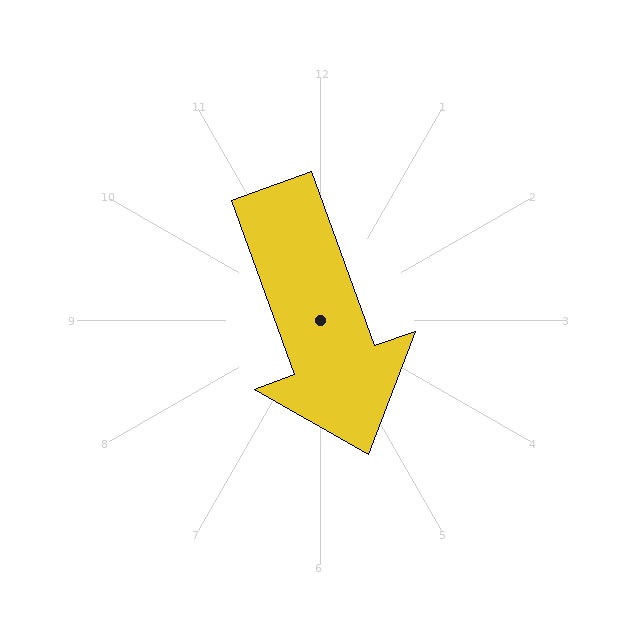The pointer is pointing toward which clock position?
Roughly 5 o'clock.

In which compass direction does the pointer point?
South.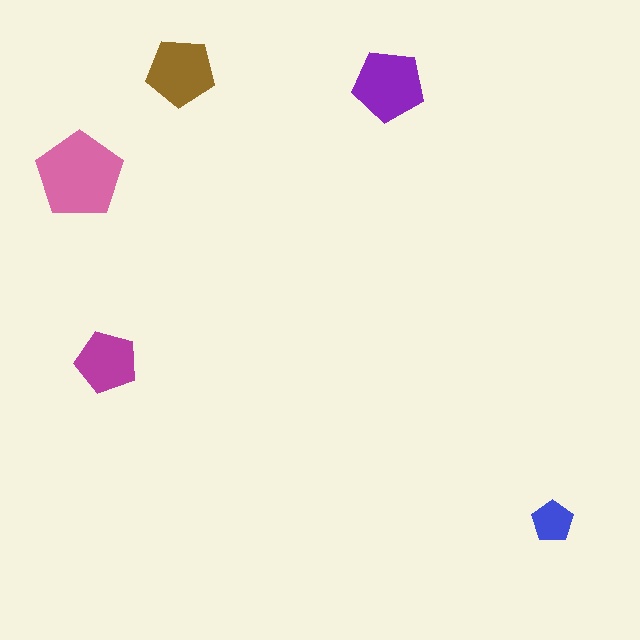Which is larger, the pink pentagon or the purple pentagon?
The pink one.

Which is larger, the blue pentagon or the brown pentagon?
The brown one.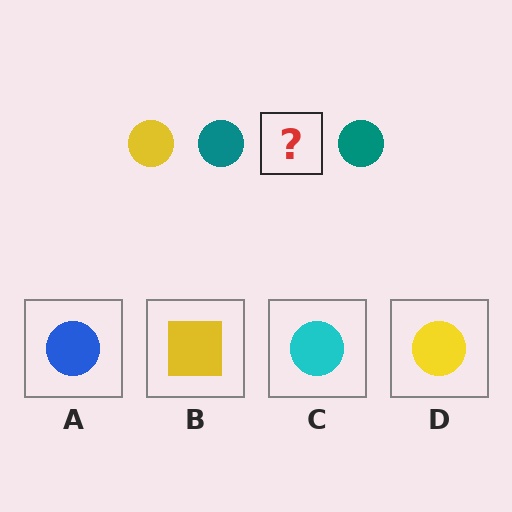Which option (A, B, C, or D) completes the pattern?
D.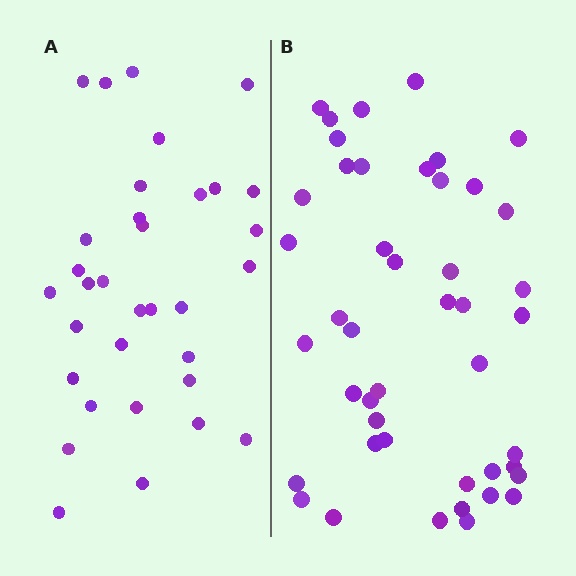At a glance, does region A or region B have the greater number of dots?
Region B (the right region) has more dots.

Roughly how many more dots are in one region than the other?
Region B has roughly 12 or so more dots than region A.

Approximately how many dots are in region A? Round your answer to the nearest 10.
About 30 dots. (The exact count is 33, which rounds to 30.)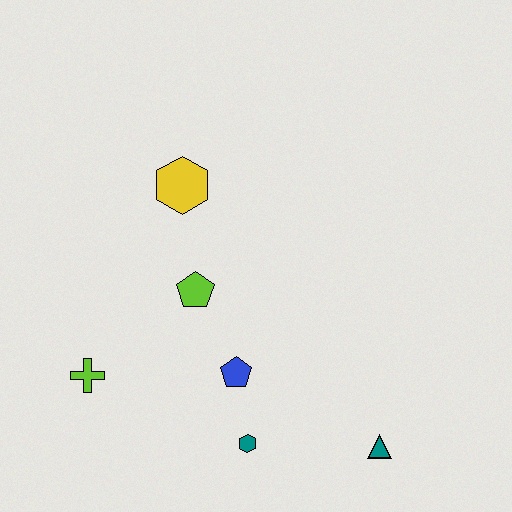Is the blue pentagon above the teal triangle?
Yes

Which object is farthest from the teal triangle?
The yellow hexagon is farthest from the teal triangle.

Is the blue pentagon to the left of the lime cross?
No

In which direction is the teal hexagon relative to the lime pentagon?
The teal hexagon is below the lime pentagon.